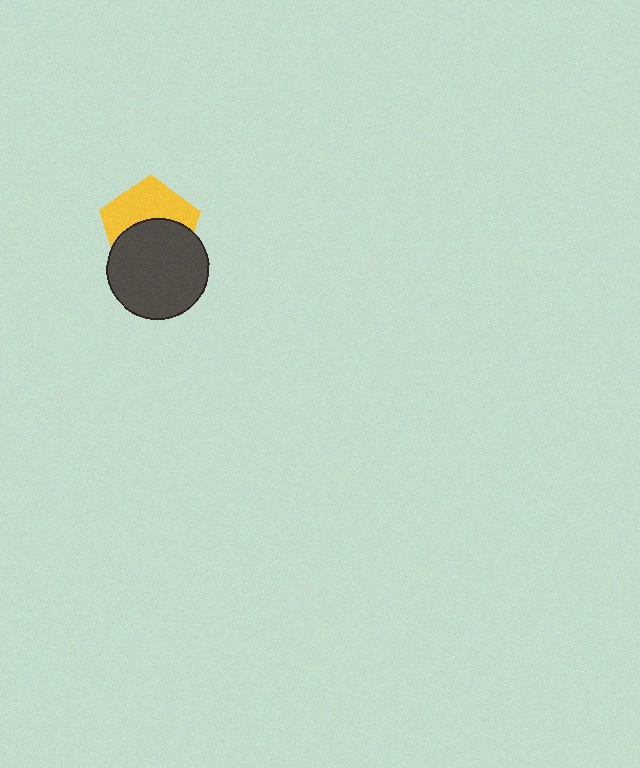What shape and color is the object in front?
The object in front is a dark gray circle.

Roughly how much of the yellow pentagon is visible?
About half of it is visible (roughly 48%).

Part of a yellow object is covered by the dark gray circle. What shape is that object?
It is a pentagon.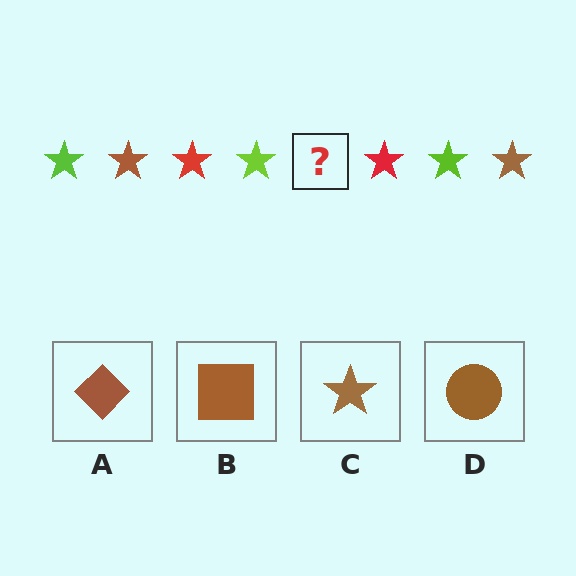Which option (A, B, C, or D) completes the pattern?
C.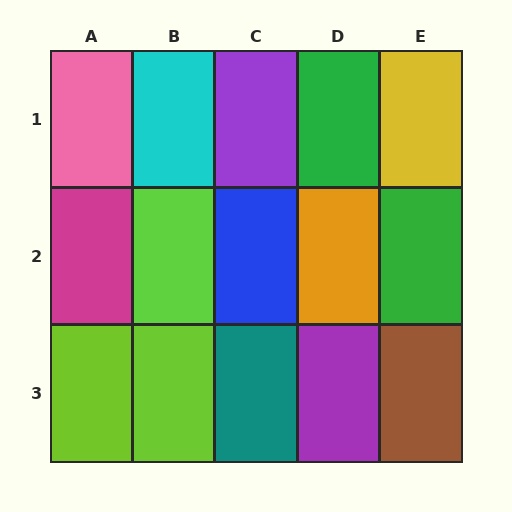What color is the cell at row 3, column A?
Lime.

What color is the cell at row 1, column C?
Purple.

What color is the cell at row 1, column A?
Pink.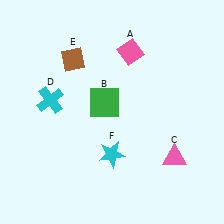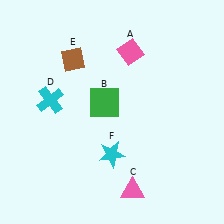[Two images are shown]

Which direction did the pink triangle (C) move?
The pink triangle (C) moved left.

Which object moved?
The pink triangle (C) moved left.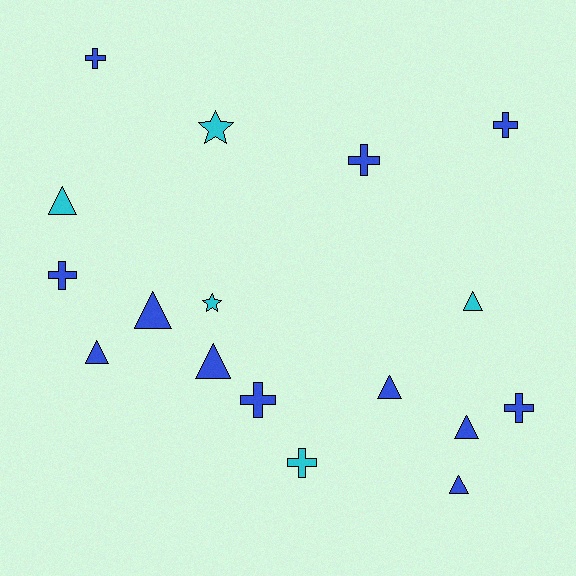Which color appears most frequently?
Blue, with 12 objects.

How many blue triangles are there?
There are 6 blue triangles.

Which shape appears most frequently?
Triangle, with 8 objects.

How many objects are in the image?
There are 17 objects.